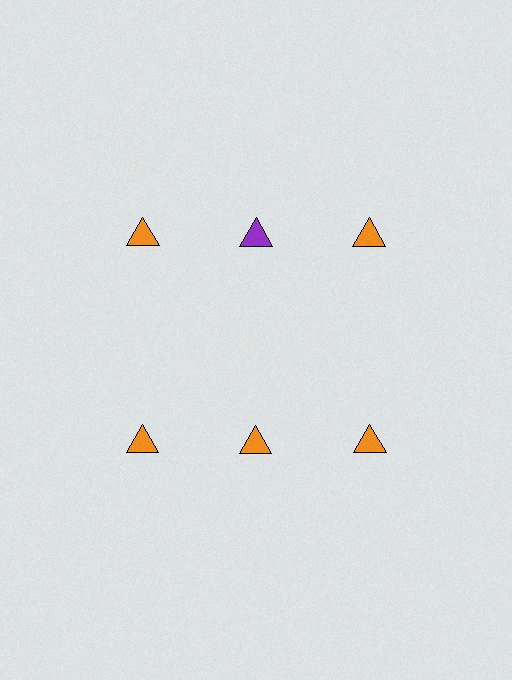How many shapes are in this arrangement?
There are 6 shapes arranged in a grid pattern.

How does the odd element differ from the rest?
It has a different color: purple instead of orange.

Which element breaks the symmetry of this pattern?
The purple triangle in the top row, second from left column breaks the symmetry. All other shapes are orange triangles.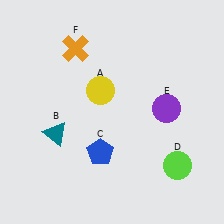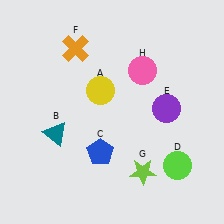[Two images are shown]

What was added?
A lime star (G), a pink circle (H) were added in Image 2.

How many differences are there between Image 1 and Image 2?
There are 2 differences between the two images.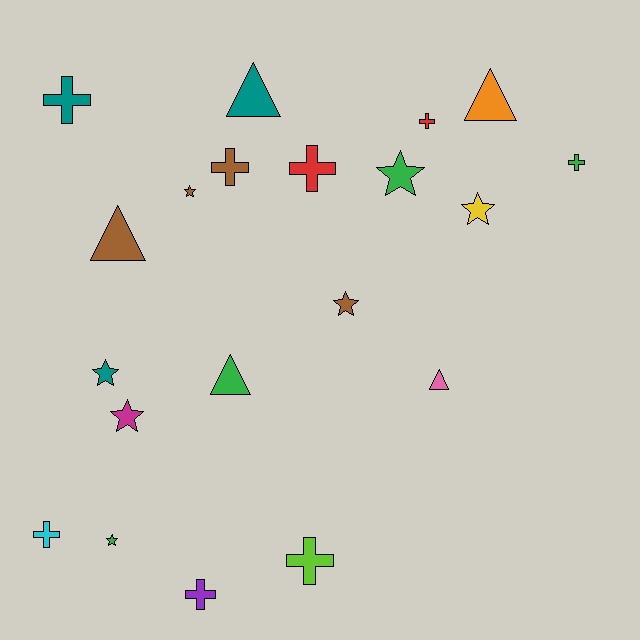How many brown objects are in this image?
There are 4 brown objects.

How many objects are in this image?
There are 20 objects.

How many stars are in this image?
There are 7 stars.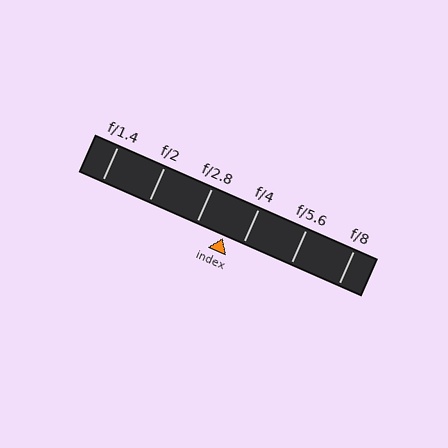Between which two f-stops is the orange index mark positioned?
The index mark is between f/2.8 and f/4.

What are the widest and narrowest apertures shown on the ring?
The widest aperture shown is f/1.4 and the narrowest is f/8.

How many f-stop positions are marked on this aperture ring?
There are 6 f-stop positions marked.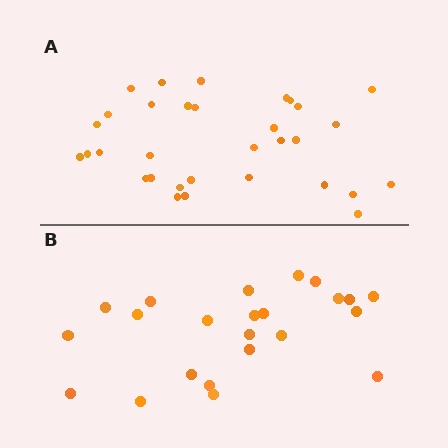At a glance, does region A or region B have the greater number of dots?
Region A (the top region) has more dots.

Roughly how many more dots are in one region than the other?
Region A has roughly 8 or so more dots than region B.